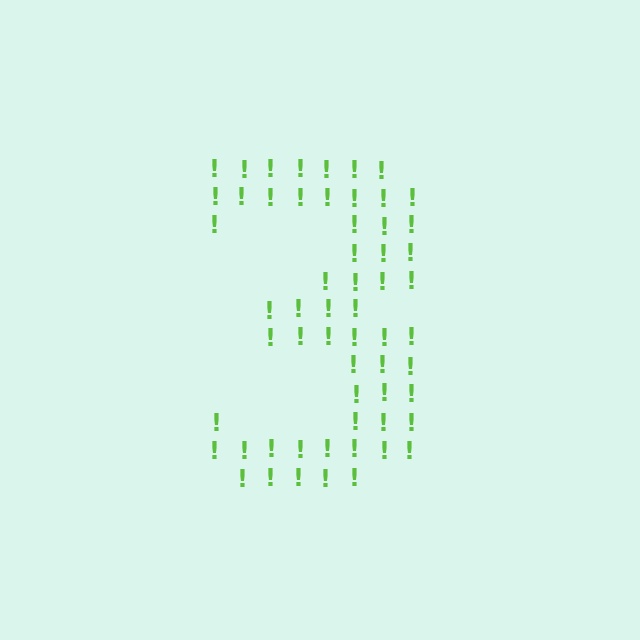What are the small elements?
The small elements are exclamation marks.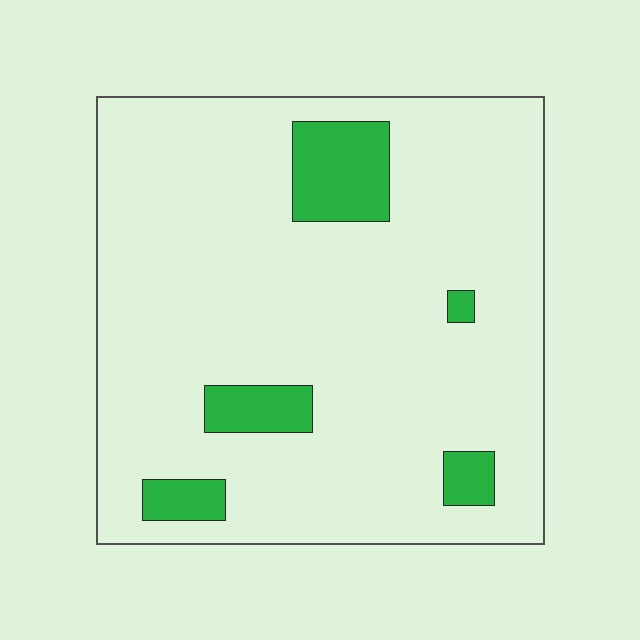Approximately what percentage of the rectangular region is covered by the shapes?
Approximately 10%.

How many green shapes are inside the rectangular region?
5.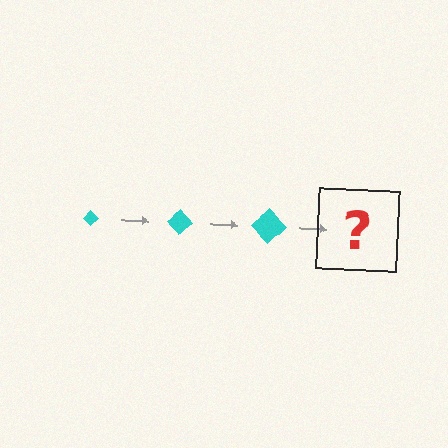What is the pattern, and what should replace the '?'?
The pattern is that the diamond gets progressively larger each step. The '?' should be a cyan diamond, larger than the previous one.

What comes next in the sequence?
The next element should be a cyan diamond, larger than the previous one.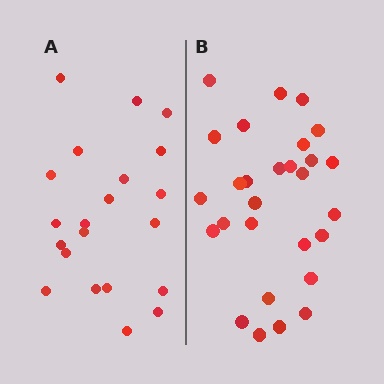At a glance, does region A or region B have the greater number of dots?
Region B (the right region) has more dots.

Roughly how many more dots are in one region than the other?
Region B has roughly 8 or so more dots than region A.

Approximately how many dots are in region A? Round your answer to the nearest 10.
About 20 dots. (The exact count is 21, which rounds to 20.)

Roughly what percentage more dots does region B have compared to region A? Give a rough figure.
About 35% more.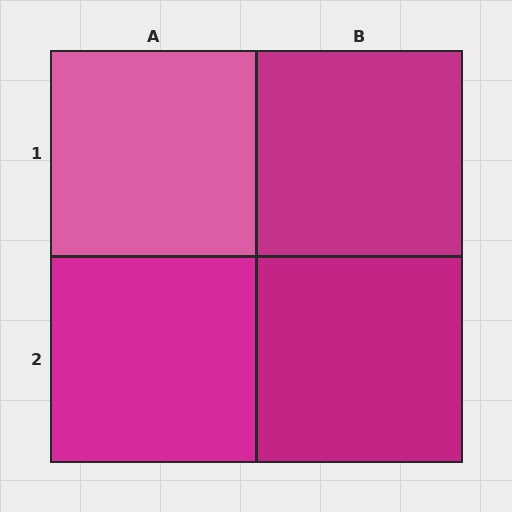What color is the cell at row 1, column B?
Magenta.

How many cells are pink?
1 cell is pink.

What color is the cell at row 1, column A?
Pink.